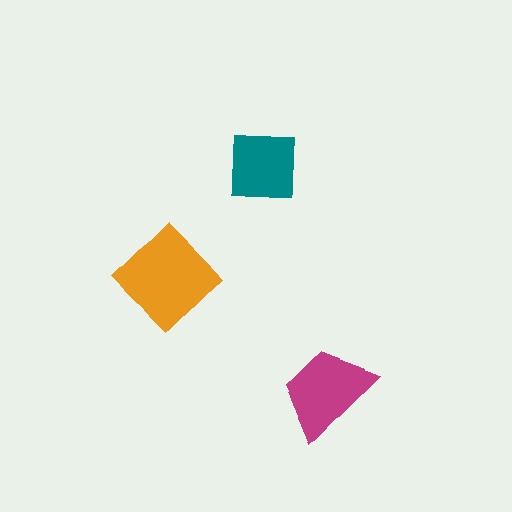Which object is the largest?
The orange diamond.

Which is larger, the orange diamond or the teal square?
The orange diamond.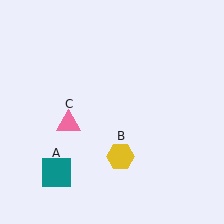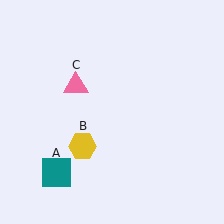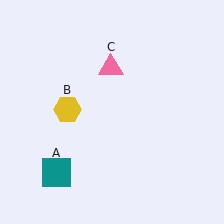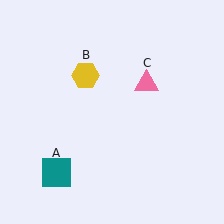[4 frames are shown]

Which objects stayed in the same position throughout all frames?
Teal square (object A) remained stationary.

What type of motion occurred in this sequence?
The yellow hexagon (object B), pink triangle (object C) rotated clockwise around the center of the scene.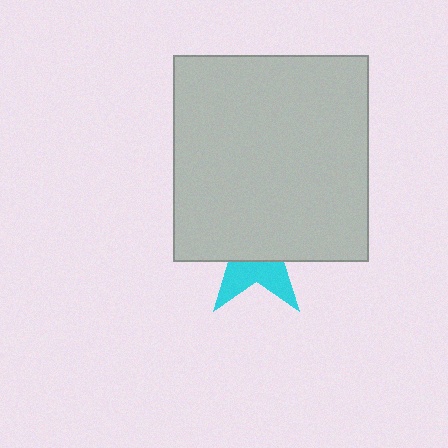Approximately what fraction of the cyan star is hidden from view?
Roughly 64% of the cyan star is hidden behind the light gray rectangle.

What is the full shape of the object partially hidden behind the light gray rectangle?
The partially hidden object is a cyan star.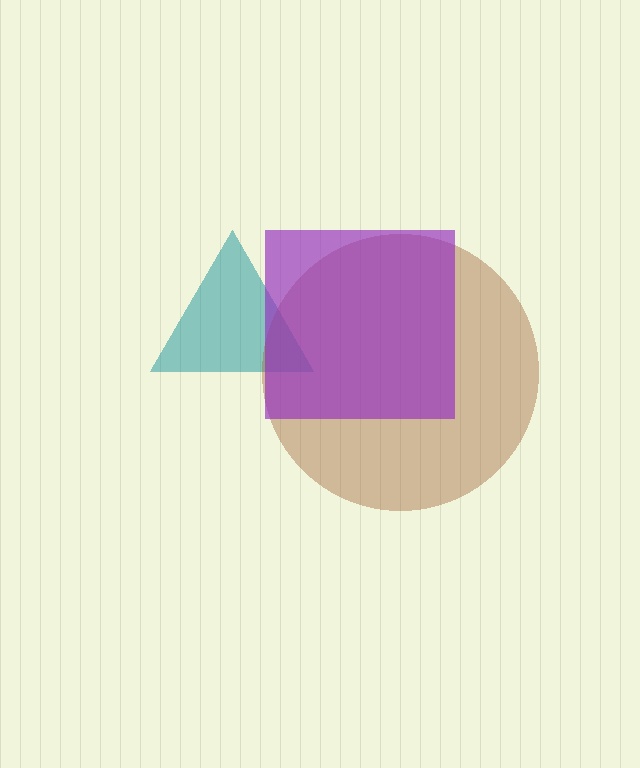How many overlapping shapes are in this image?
There are 3 overlapping shapes in the image.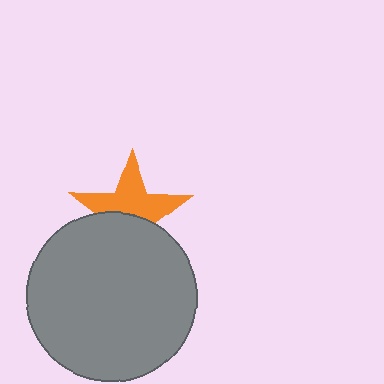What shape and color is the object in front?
The object in front is a gray circle.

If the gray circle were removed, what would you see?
You would see the complete orange star.